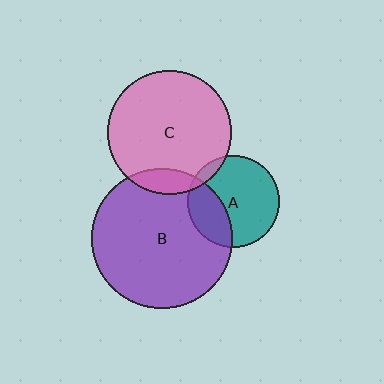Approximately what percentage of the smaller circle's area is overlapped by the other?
Approximately 5%.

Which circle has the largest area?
Circle B (purple).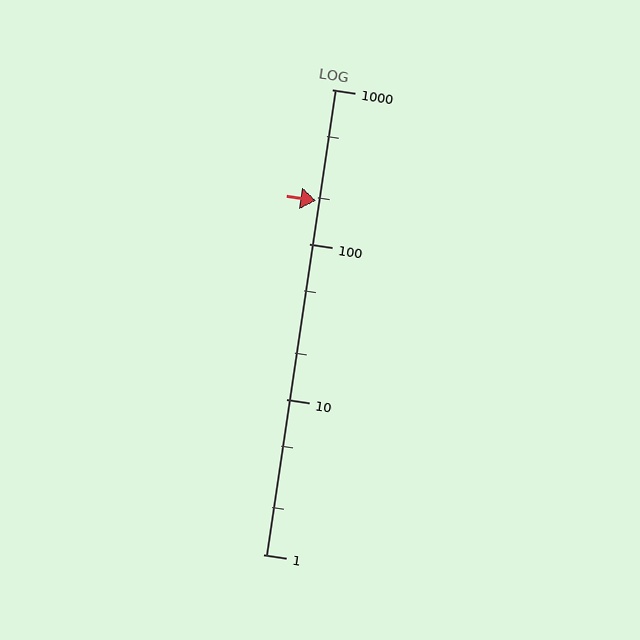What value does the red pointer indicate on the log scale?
The pointer indicates approximately 190.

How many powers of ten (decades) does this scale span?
The scale spans 3 decades, from 1 to 1000.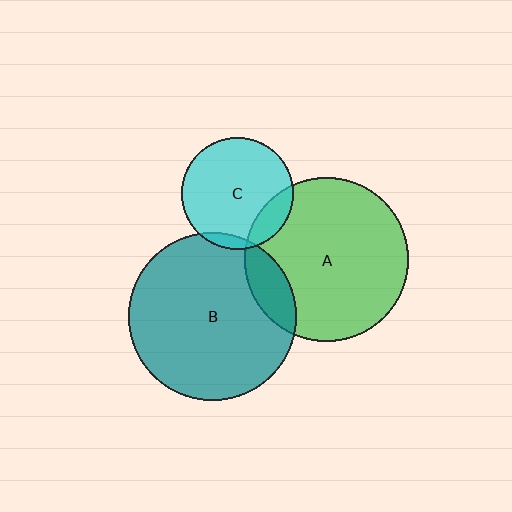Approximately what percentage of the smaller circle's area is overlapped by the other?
Approximately 5%.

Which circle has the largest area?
Circle B (teal).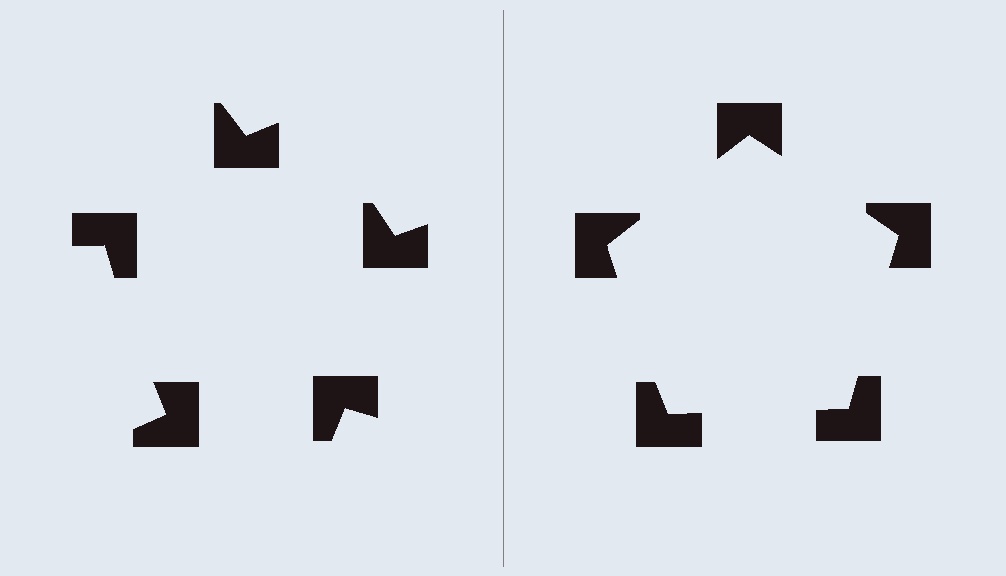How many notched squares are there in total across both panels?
10 — 5 on each side.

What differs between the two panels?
The notched squares are positioned identically on both sides; only the wedge orientations differ. On the right they align to a pentagon; on the left they are misaligned.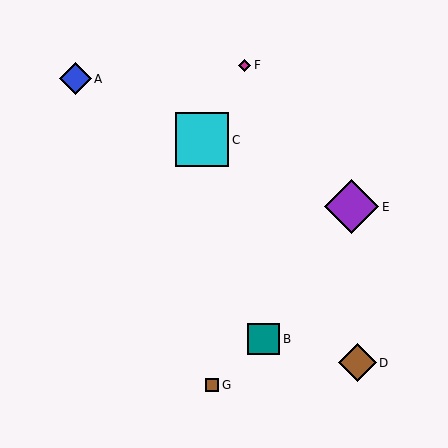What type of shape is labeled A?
Shape A is a blue diamond.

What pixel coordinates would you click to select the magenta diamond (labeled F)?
Click at (245, 65) to select the magenta diamond F.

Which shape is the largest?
The purple diamond (labeled E) is the largest.